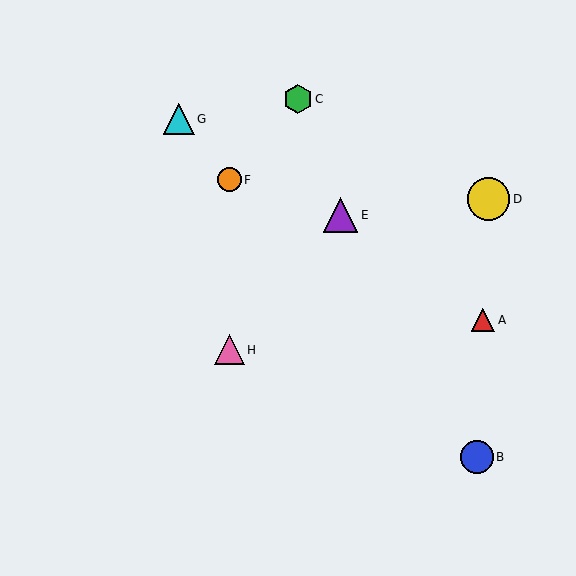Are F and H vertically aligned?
Yes, both are at x≈229.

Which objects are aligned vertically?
Objects F, H are aligned vertically.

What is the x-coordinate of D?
Object D is at x≈489.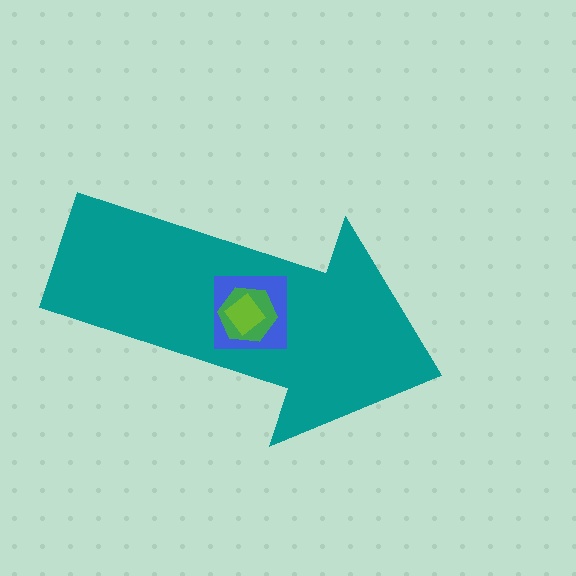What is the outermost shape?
The teal arrow.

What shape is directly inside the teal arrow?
The blue square.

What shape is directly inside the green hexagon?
The lime diamond.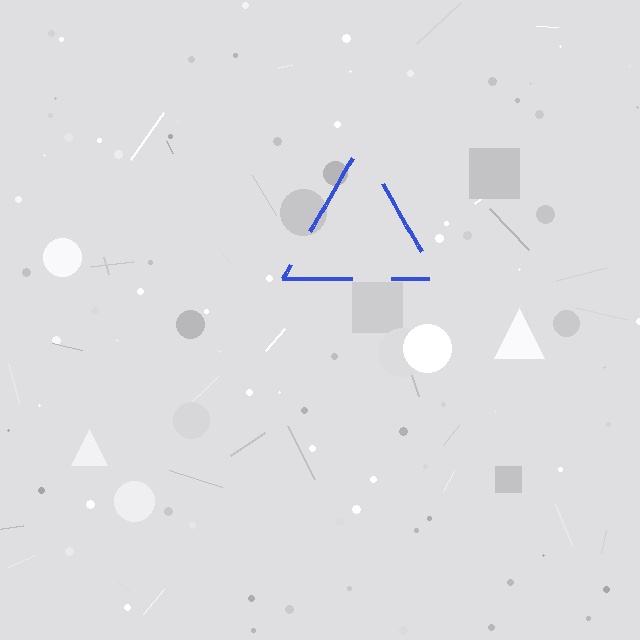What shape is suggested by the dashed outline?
The dashed outline suggests a triangle.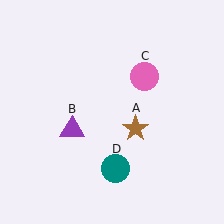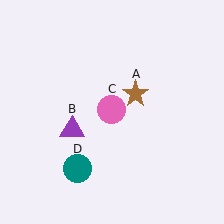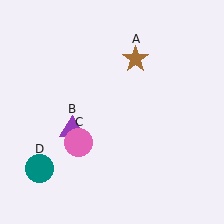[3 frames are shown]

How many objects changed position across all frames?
3 objects changed position: brown star (object A), pink circle (object C), teal circle (object D).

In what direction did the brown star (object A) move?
The brown star (object A) moved up.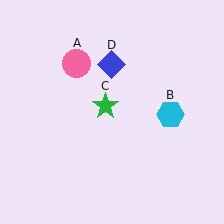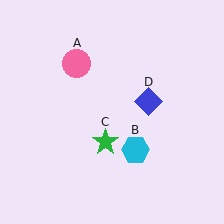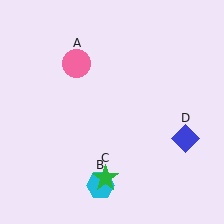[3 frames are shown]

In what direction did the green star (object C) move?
The green star (object C) moved down.